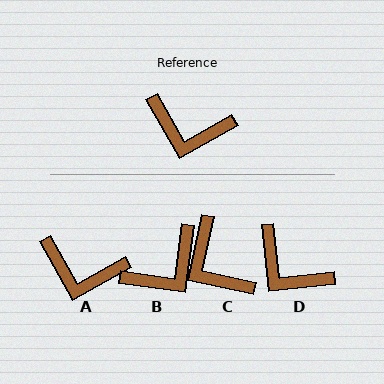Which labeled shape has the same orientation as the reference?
A.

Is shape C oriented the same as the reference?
No, it is off by about 42 degrees.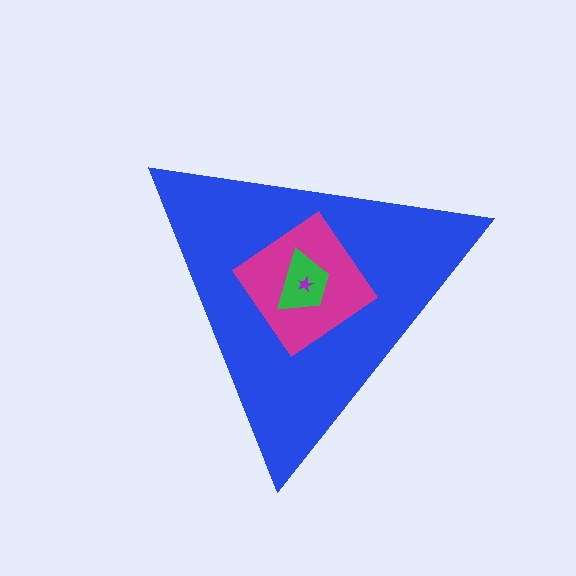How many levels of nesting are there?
4.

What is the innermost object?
The purple star.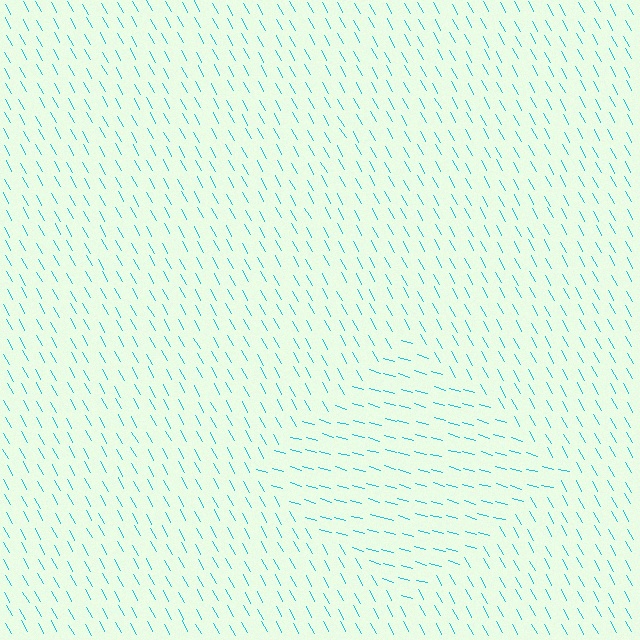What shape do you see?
I see a diamond.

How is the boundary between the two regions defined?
The boundary is defined purely by a change in line orientation (approximately 45 degrees difference). All lines are the same color and thickness.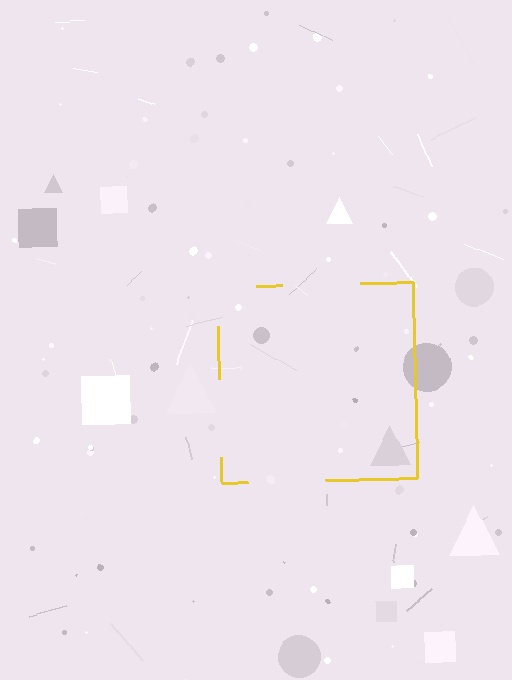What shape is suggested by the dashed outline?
The dashed outline suggests a square.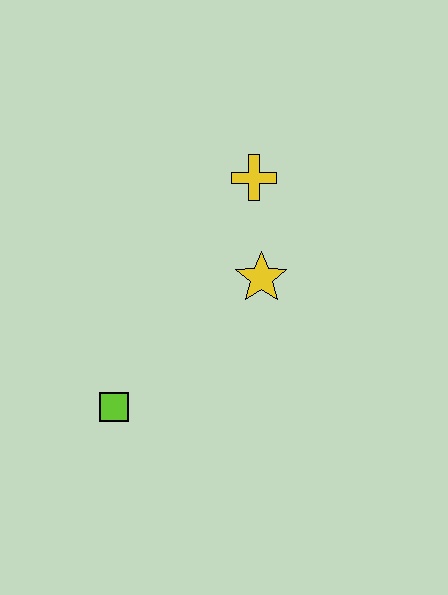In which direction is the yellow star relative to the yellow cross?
The yellow star is below the yellow cross.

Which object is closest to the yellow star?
The yellow cross is closest to the yellow star.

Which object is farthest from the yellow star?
The lime square is farthest from the yellow star.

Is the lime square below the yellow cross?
Yes